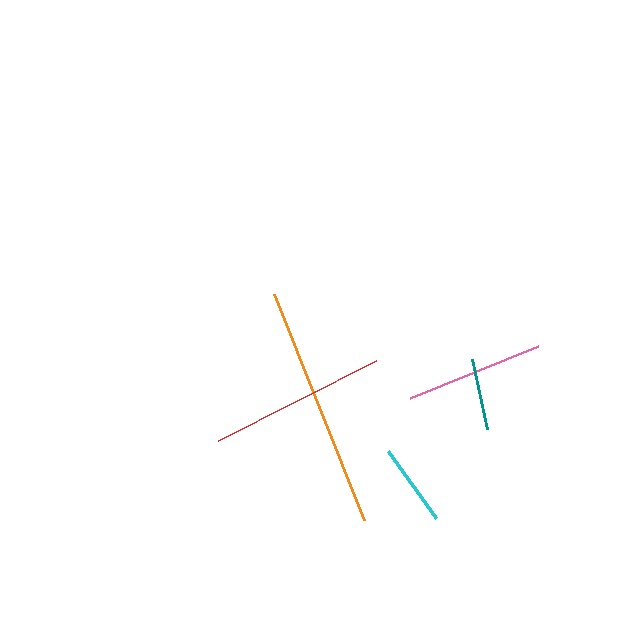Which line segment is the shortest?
The teal line is the shortest at approximately 72 pixels.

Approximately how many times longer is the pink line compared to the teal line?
The pink line is approximately 1.9 times the length of the teal line.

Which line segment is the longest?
The orange line is the longest at approximately 244 pixels.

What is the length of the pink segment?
The pink segment is approximately 138 pixels long.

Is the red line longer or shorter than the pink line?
The red line is longer than the pink line.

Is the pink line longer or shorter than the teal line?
The pink line is longer than the teal line.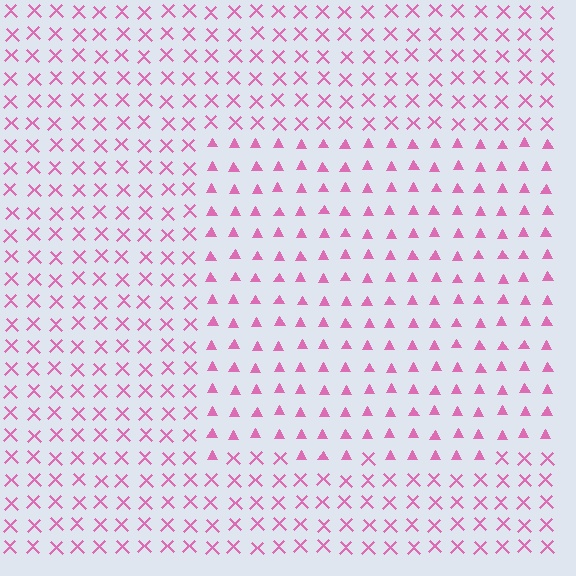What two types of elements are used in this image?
The image uses triangles inside the rectangle region and X marks outside it.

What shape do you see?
I see a rectangle.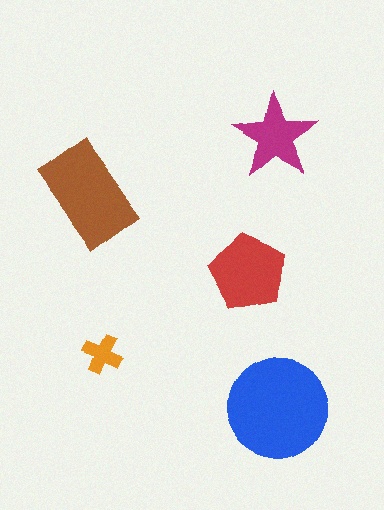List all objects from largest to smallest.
The blue circle, the brown rectangle, the red pentagon, the magenta star, the orange cross.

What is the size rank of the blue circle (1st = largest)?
1st.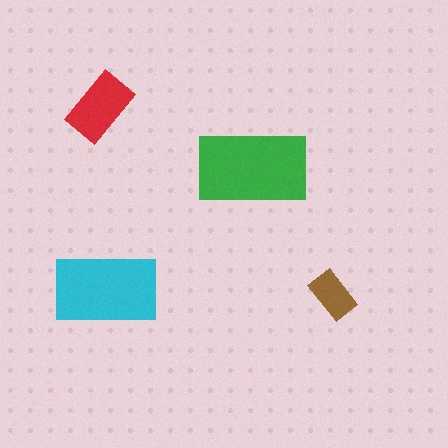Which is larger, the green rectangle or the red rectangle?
The green one.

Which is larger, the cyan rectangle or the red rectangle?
The cyan one.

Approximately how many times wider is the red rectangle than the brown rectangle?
About 1.5 times wider.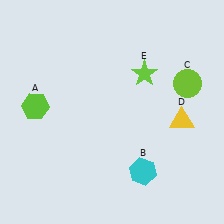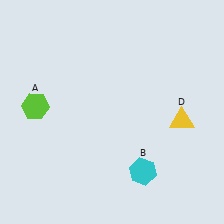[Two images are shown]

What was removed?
The lime star (E), the lime circle (C) were removed in Image 2.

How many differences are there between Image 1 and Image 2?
There are 2 differences between the two images.